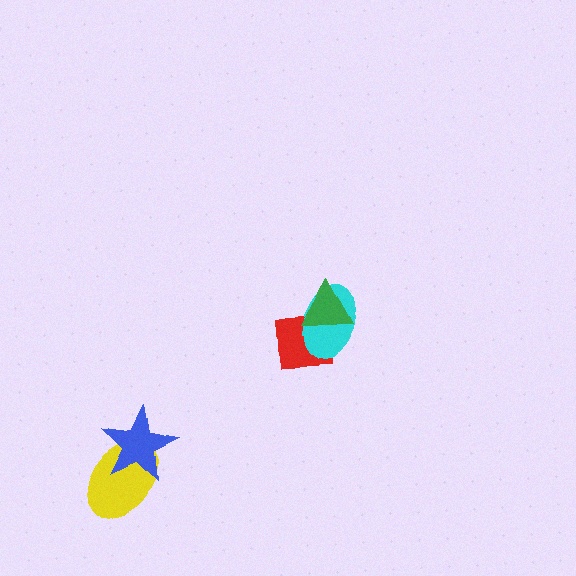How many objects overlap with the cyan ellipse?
2 objects overlap with the cyan ellipse.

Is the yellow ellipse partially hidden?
Yes, it is partially covered by another shape.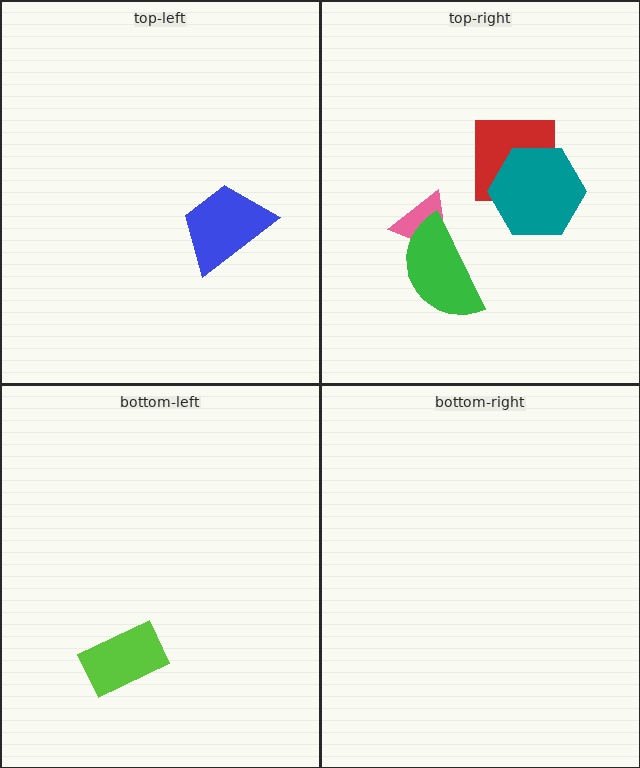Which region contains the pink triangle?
The top-right region.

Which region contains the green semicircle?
The top-right region.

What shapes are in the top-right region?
The red square, the pink triangle, the teal hexagon, the green semicircle.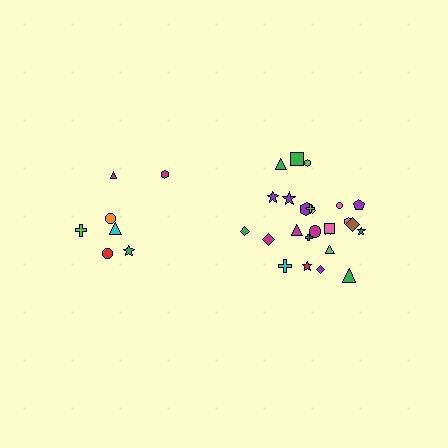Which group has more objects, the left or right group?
The right group.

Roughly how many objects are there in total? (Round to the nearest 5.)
Roughly 30 objects in total.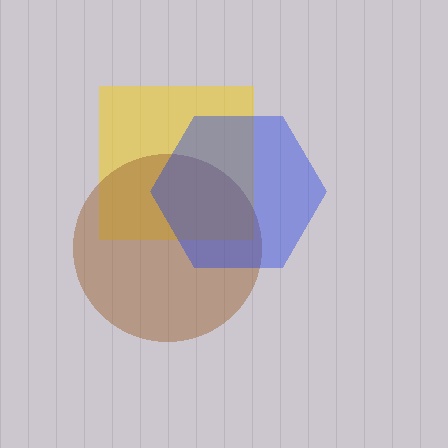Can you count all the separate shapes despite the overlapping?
Yes, there are 3 separate shapes.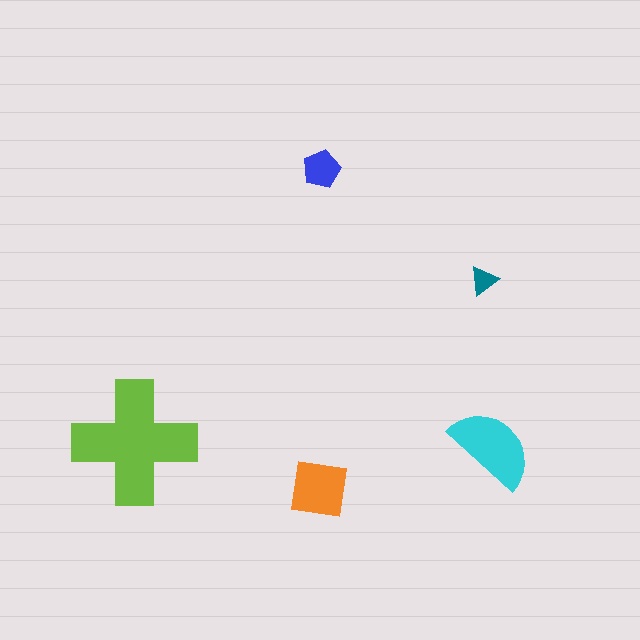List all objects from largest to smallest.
The lime cross, the cyan semicircle, the orange square, the blue pentagon, the teal triangle.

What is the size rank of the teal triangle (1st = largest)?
5th.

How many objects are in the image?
There are 5 objects in the image.